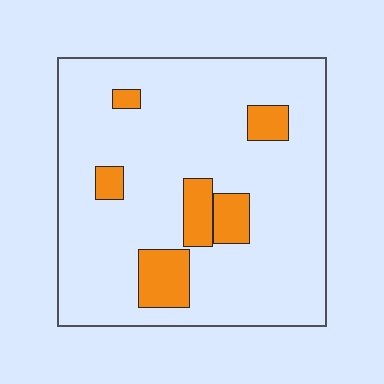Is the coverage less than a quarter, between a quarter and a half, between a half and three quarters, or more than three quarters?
Less than a quarter.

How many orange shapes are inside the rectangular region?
6.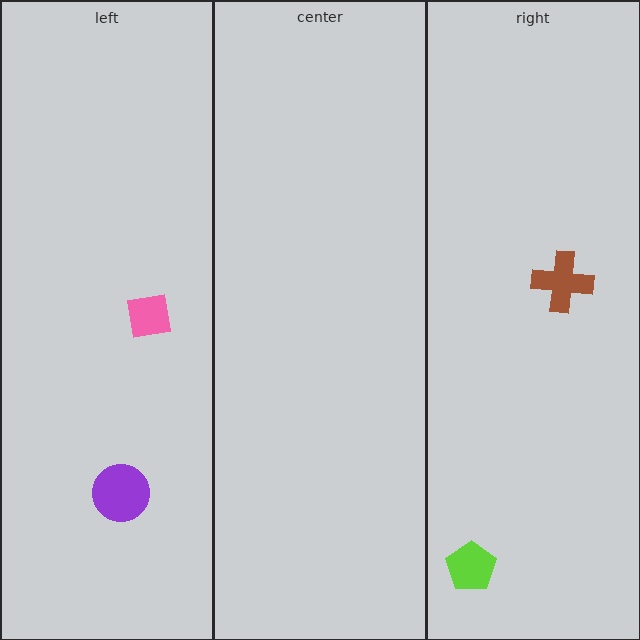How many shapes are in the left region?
2.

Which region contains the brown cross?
The right region.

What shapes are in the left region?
The pink square, the purple circle.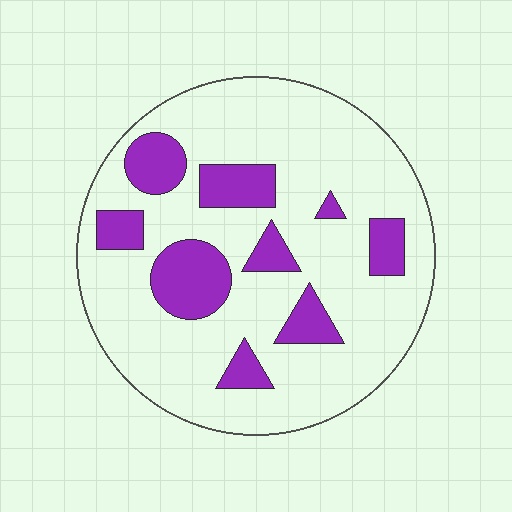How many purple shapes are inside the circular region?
9.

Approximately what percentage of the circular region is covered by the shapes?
Approximately 20%.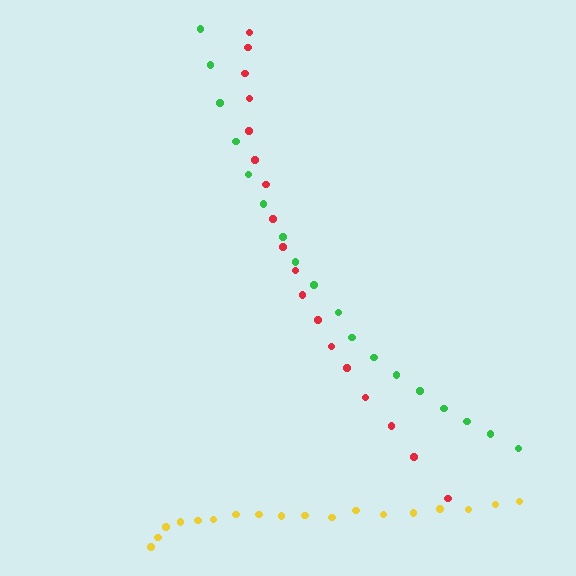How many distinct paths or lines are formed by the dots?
There are 3 distinct paths.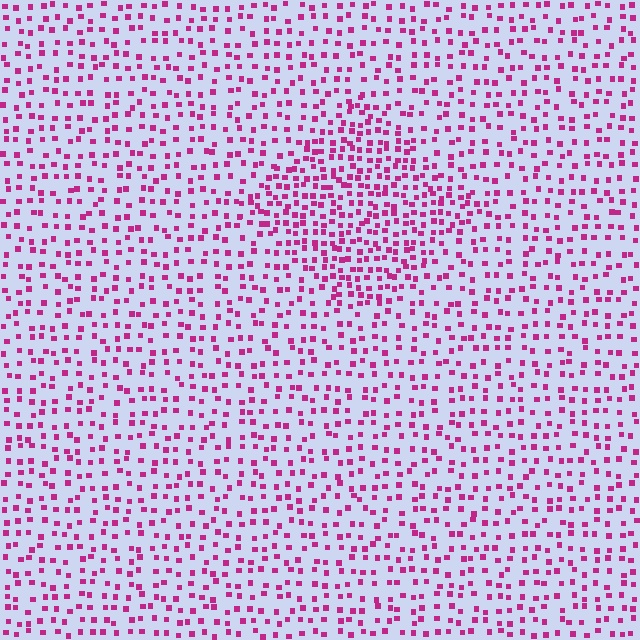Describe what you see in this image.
The image contains small magenta elements arranged at two different densities. A diamond-shaped region is visible where the elements are more densely packed than the surrounding area.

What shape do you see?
I see a diamond.